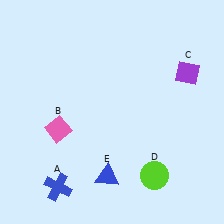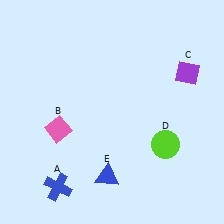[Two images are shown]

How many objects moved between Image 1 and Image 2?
1 object moved between the two images.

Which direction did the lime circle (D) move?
The lime circle (D) moved up.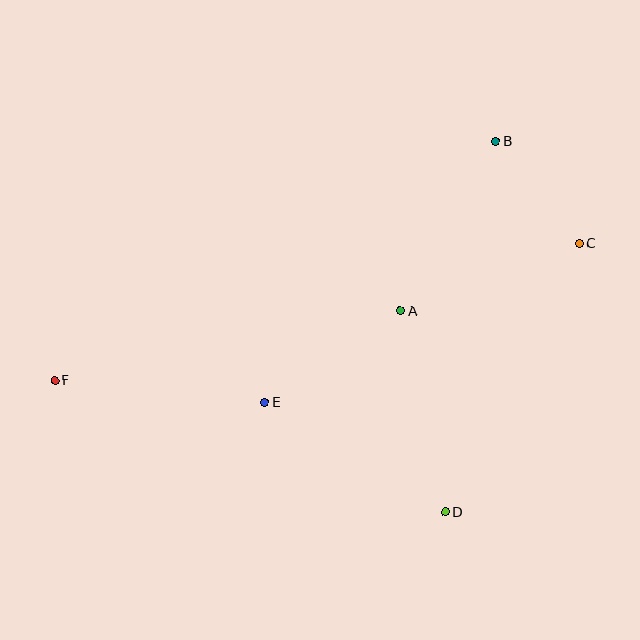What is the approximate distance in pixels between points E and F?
The distance between E and F is approximately 211 pixels.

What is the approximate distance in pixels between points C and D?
The distance between C and D is approximately 300 pixels.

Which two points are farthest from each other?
Points C and F are farthest from each other.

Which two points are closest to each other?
Points B and C are closest to each other.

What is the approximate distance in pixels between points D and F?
The distance between D and F is approximately 412 pixels.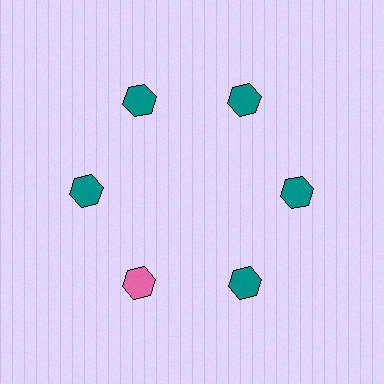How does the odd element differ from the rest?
It has a different color: pink instead of teal.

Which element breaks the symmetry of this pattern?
The pink hexagon at roughly the 7 o'clock position breaks the symmetry. All other shapes are teal hexagons.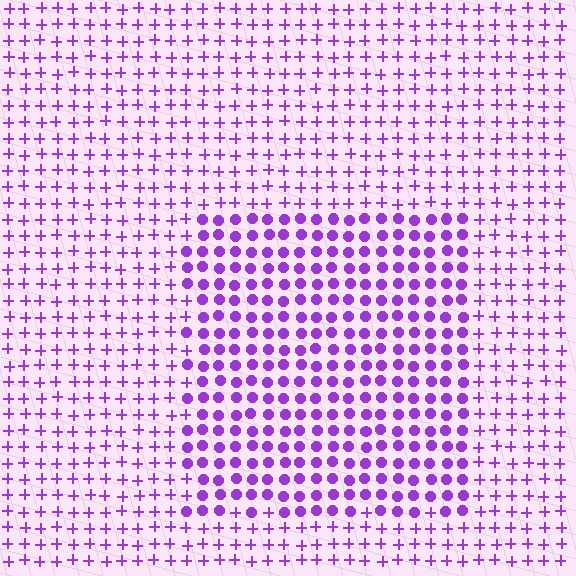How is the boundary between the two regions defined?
The boundary is defined by a change in element shape: circles inside vs. plus signs outside. All elements share the same color and spacing.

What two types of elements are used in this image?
The image uses circles inside the rectangle region and plus signs outside it.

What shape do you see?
I see a rectangle.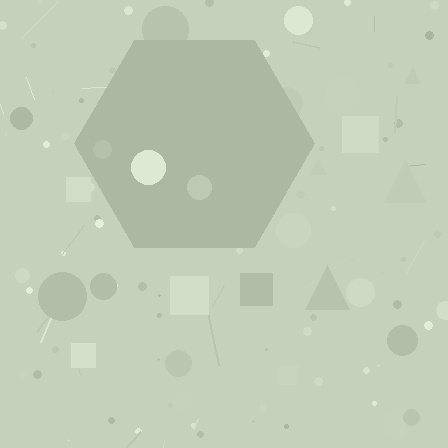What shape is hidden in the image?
A hexagon is hidden in the image.